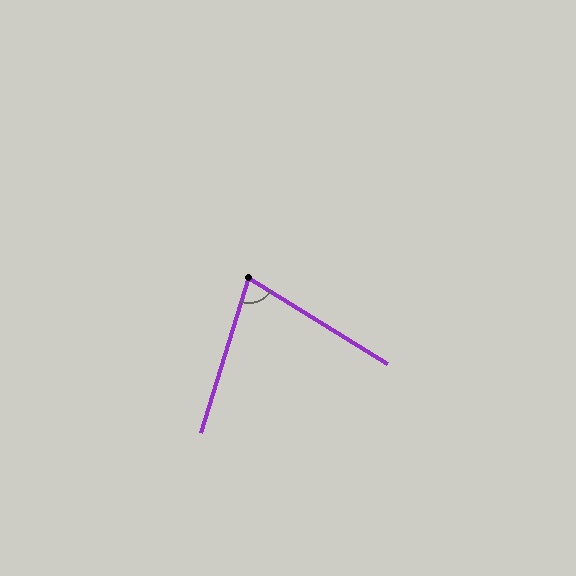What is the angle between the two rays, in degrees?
Approximately 75 degrees.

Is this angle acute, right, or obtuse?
It is acute.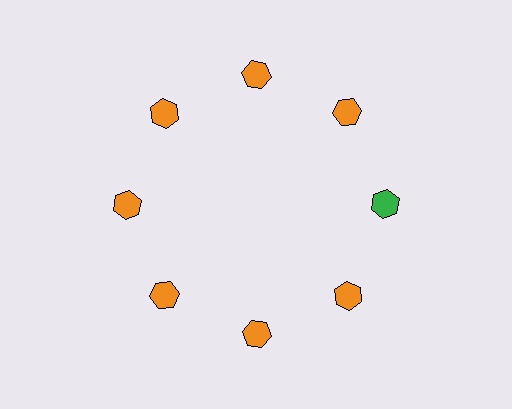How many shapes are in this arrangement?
There are 8 shapes arranged in a ring pattern.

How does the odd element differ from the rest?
It has a different color: green instead of orange.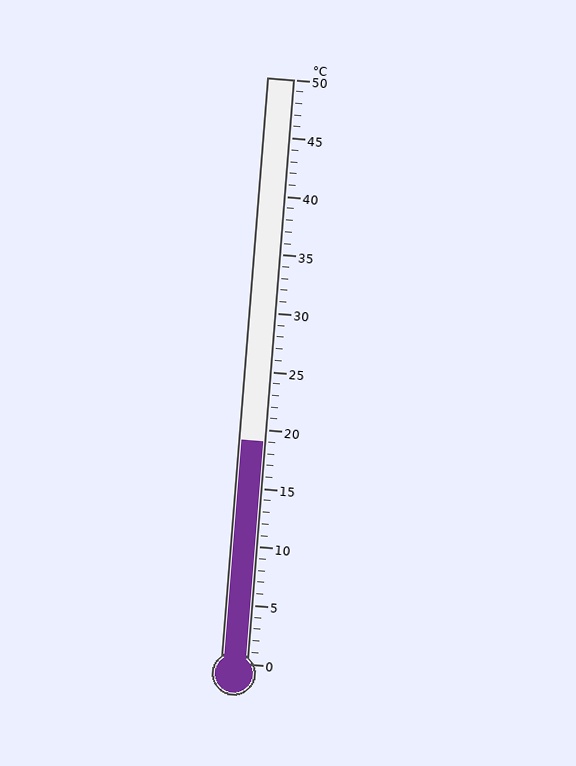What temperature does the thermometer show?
The thermometer shows approximately 19°C.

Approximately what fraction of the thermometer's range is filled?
The thermometer is filled to approximately 40% of its range.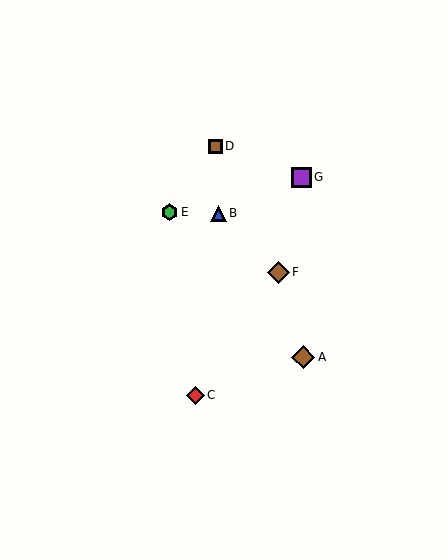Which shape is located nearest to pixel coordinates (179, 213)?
The green hexagon (labeled E) at (169, 212) is nearest to that location.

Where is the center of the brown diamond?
The center of the brown diamond is at (278, 272).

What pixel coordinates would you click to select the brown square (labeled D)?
Click at (215, 146) to select the brown square D.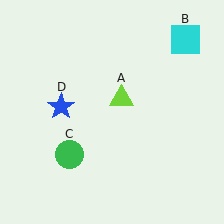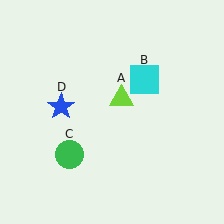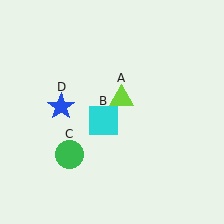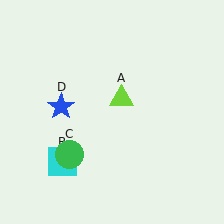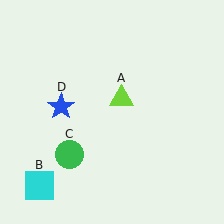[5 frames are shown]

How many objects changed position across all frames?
1 object changed position: cyan square (object B).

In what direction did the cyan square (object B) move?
The cyan square (object B) moved down and to the left.